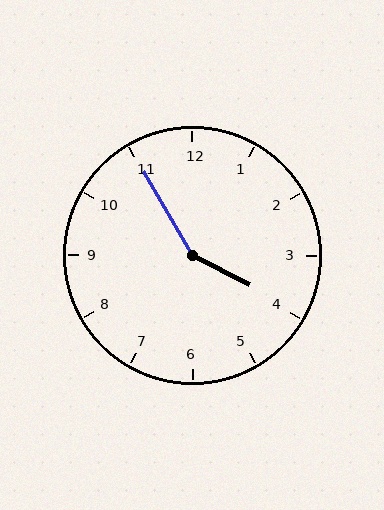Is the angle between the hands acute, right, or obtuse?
It is obtuse.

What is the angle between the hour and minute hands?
Approximately 148 degrees.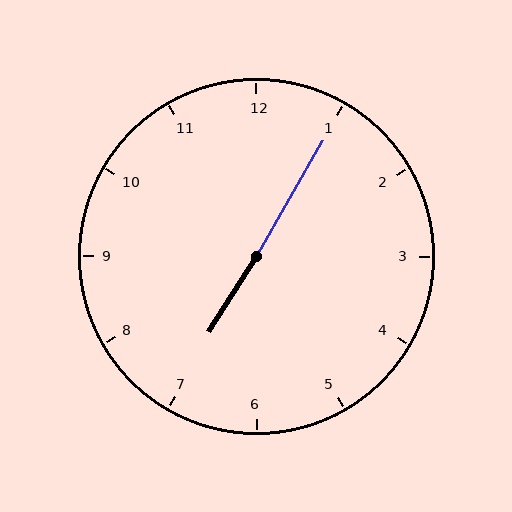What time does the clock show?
7:05.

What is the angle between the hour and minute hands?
Approximately 178 degrees.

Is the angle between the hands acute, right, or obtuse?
It is obtuse.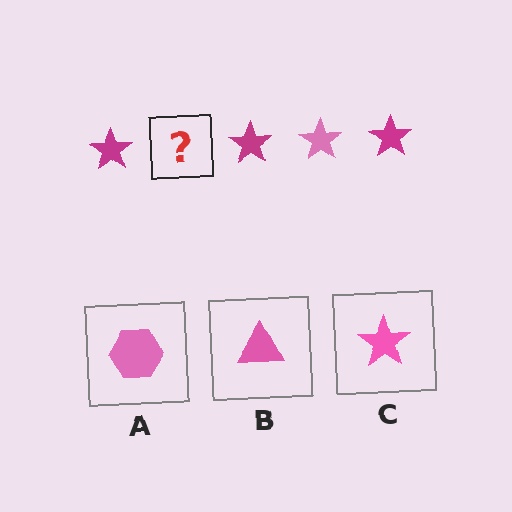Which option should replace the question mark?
Option C.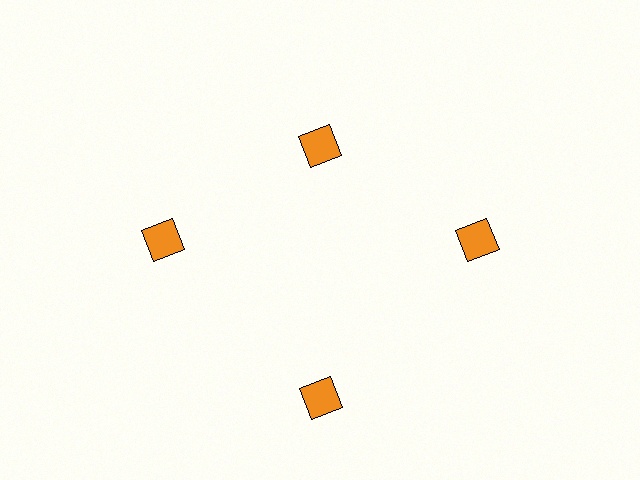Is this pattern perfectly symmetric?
No. The 4 orange diamonds are arranged in a ring, but one element near the 12 o'clock position is pulled inward toward the center, breaking the 4-fold rotational symmetry.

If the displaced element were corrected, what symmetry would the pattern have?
It would have 4-fold rotational symmetry — the pattern would map onto itself every 90 degrees.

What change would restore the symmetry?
The symmetry would be restored by moving it outward, back onto the ring so that all 4 diamonds sit at equal angles and equal distance from the center.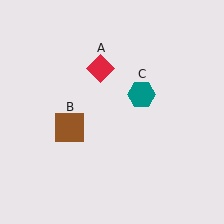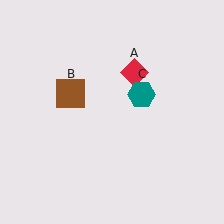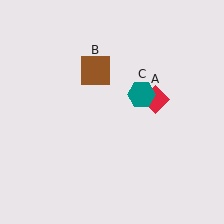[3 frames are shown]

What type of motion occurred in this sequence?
The red diamond (object A), brown square (object B) rotated clockwise around the center of the scene.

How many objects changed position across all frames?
2 objects changed position: red diamond (object A), brown square (object B).